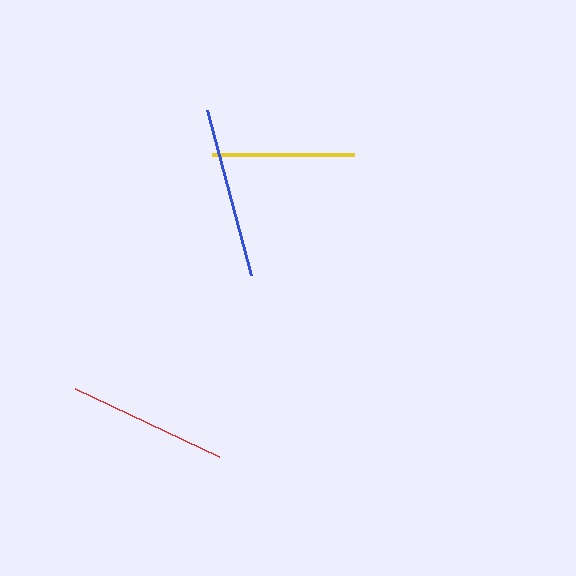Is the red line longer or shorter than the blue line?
The blue line is longer than the red line.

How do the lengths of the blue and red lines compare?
The blue and red lines are approximately the same length.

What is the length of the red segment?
The red segment is approximately 160 pixels long.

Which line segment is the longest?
The blue line is the longest at approximately 171 pixels.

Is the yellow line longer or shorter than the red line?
The red line is longer than the yellow line.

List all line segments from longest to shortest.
From longest to shortest: blue, red, yellow.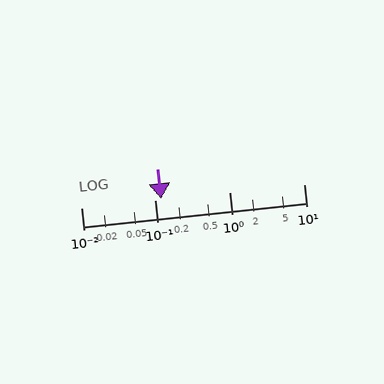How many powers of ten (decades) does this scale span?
The scale spans 3 decades, from 0.01 to 10.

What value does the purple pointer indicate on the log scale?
The pointer indicates approximately 0.12.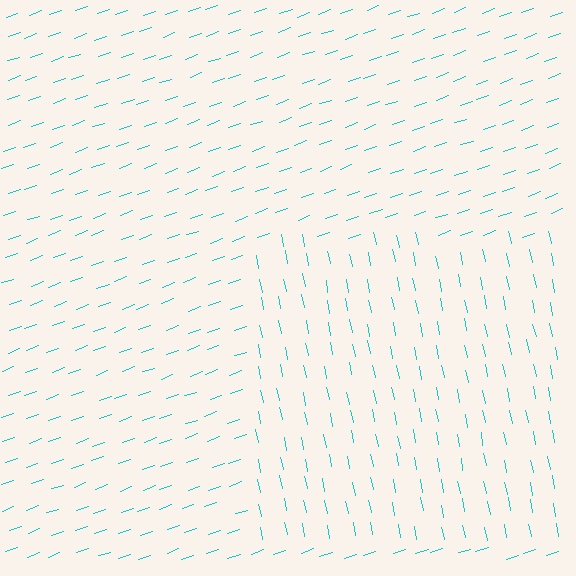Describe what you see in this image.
The image is filled with small cyan line segments. A rectangle region in the image has lines oriented differently from the surrounding lines, creating a visible texture boundary.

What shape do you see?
I see a rectangle.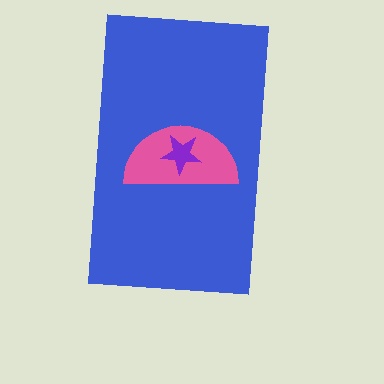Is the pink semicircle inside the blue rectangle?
Yes.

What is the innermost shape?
The purple star.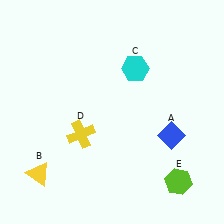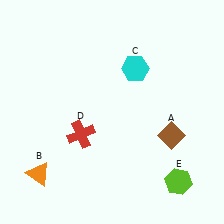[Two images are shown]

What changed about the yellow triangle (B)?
In Image 1, B is yellow. In Image 2, it changed to orange.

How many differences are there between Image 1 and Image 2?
There are 3 differences between the two images.